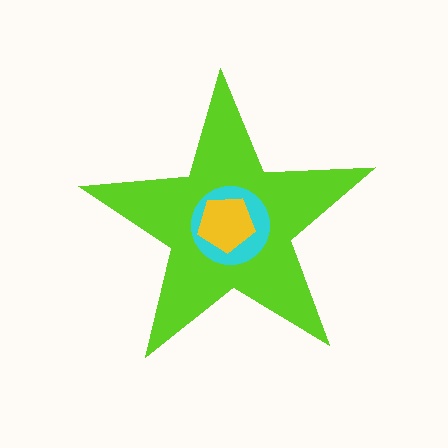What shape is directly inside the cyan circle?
The yellow pentagon.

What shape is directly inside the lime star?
The cyan circle.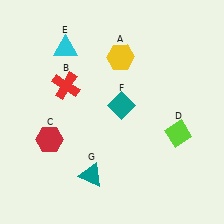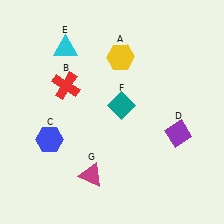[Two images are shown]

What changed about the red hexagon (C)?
In Image 1, C is red. In Image 2, it changed to blue.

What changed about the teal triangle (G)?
In Image 1, G is teal. In Image 2, it changed to magenta.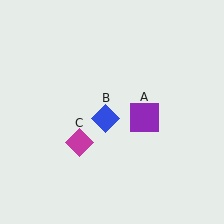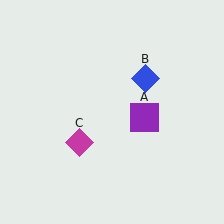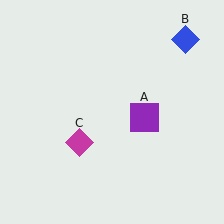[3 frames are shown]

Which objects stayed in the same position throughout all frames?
Purple square (object A) and magenta diamond (object C) remained stationary.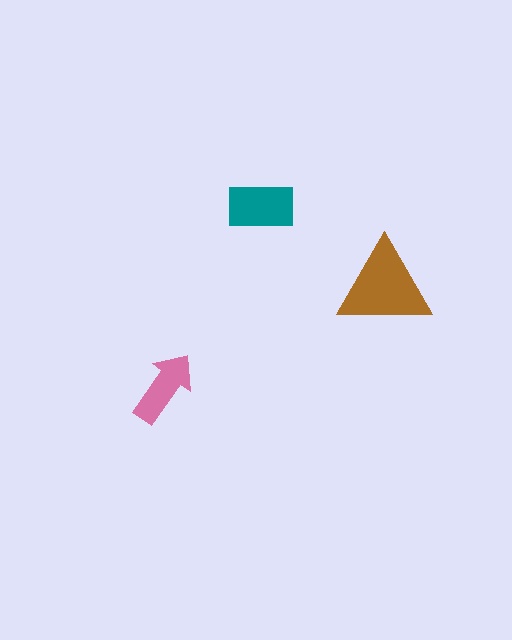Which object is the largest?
The brown triangle.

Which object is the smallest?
The pink arrow.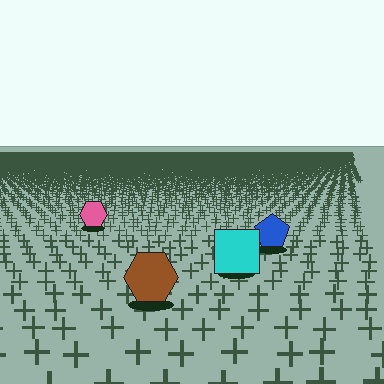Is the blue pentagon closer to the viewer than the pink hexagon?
Yes. The blue pentagon is closer — you can tell from the texture gradient: the ground texture is coarser near it.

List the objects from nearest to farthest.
From nearest to farthest: the brown hexagon, the cyan square, the blue pentagon, the pink hexagon.